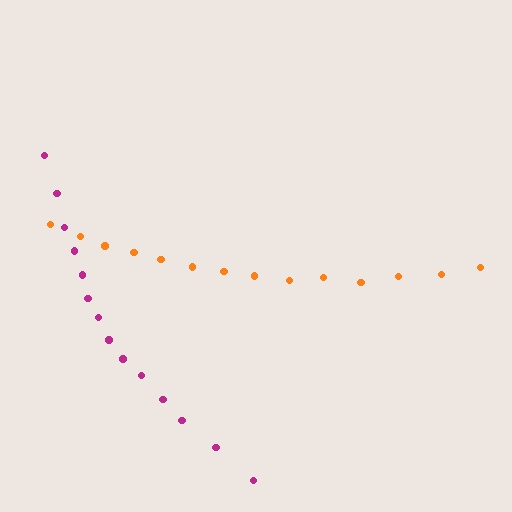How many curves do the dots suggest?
There are 2 distinct paths.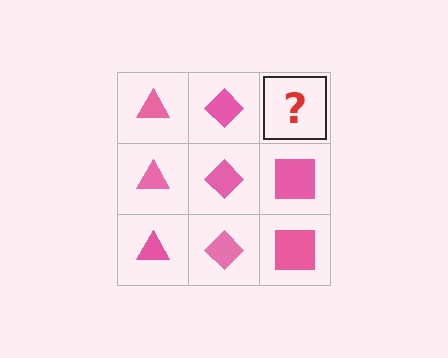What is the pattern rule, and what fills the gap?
The rule is that each column has a consistent shape. The gap should be filled with a pink square.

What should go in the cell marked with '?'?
The missing cell should contain a pink square.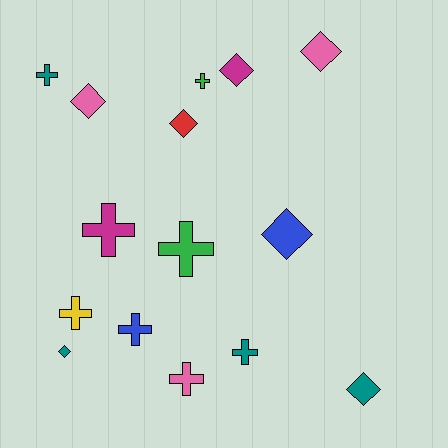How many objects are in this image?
There are 15 objects.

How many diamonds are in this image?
There are 7 diamonds.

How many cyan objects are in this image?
There are no cyan objects.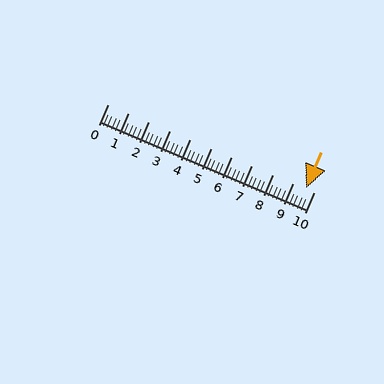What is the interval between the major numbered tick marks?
The major tick marks are spaced 1 units apart.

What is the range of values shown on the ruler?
The ruler shows values from 0 to 10.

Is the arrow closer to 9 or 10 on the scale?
The arrow is closer to 10.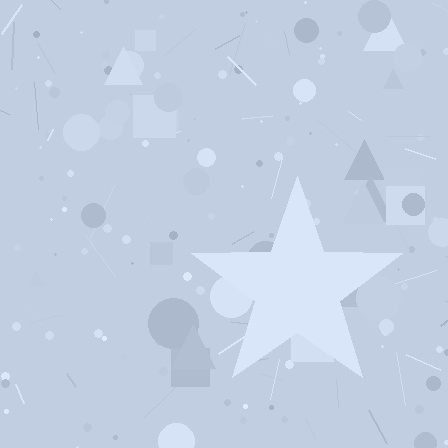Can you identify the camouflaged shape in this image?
The camouflaged shape is a star.